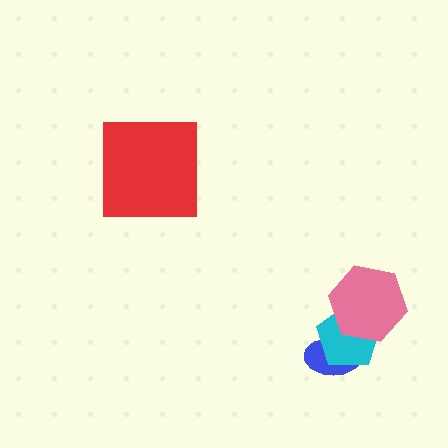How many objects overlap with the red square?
0 objects overlap with the red square.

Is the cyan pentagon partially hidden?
Yes, it is partially covered by another shape.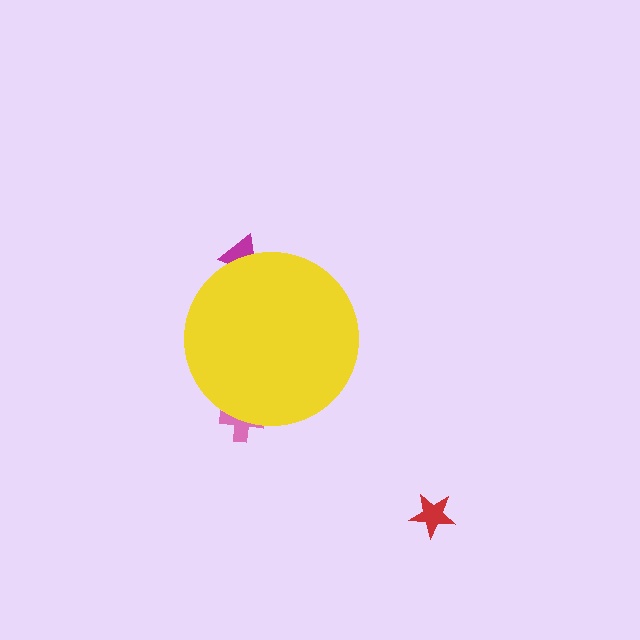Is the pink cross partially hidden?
Yes, the pink cross is partially hidden behind the yellow circle.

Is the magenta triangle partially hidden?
Yes, the magenta triangle is partially hidden behind the yellow circle.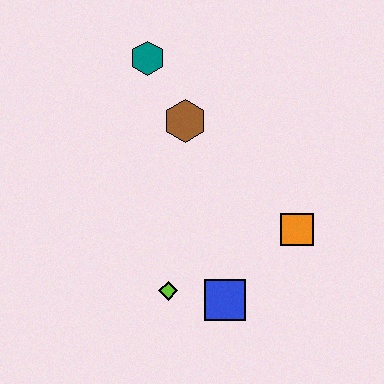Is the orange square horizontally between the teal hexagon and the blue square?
No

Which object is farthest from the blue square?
The teal hexagon is farthest from the blue square.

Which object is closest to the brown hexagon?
The teal hexagon is closest to the brown hexagon.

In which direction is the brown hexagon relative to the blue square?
The brown hexagon is above the blue square.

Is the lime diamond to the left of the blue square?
Yes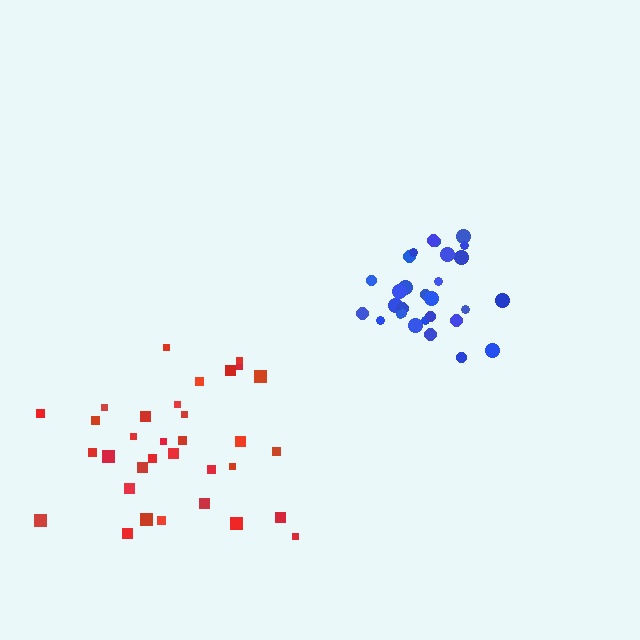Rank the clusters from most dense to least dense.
blue, red.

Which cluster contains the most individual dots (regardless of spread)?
Red (33).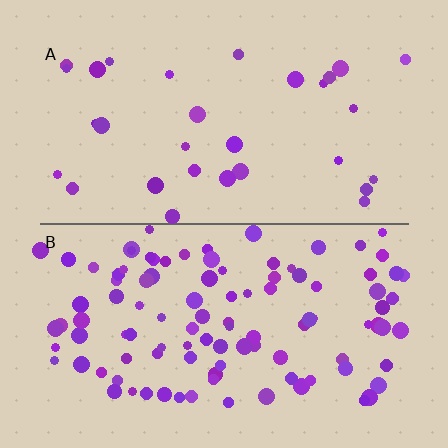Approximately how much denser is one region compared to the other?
Approximately 3.4× — region B over region A.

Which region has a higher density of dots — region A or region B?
B (the bottom).